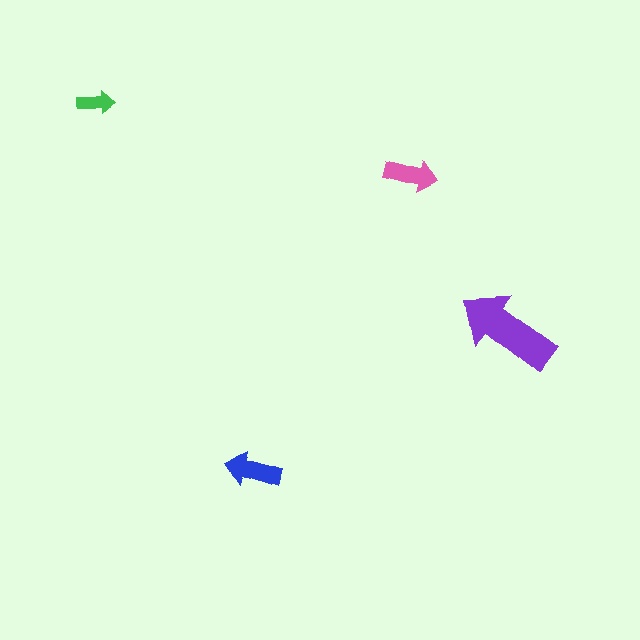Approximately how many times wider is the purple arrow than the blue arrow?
About 2 times wider.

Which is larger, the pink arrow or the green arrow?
The pink one.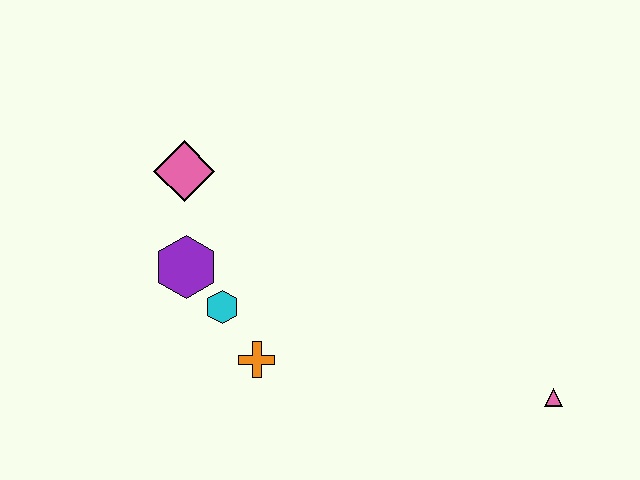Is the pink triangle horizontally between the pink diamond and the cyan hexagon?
No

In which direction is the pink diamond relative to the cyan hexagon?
The pink diamond is above the cyan hexagon.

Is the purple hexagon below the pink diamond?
Yes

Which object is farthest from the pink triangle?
The pink diamond is farthest from the pink triangle.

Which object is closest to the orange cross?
The cyan hexagon is closest to the orange cross.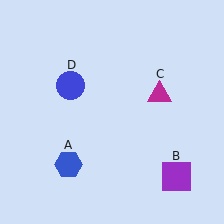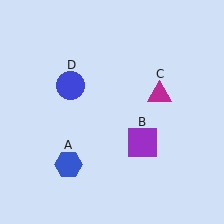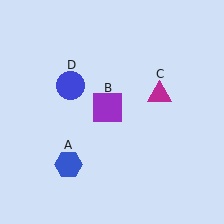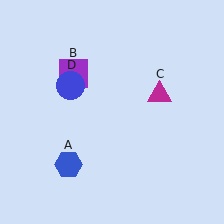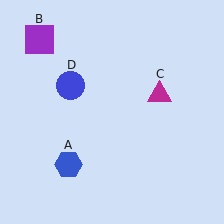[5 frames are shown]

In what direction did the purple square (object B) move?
The purple square (object B) moved up and to the left.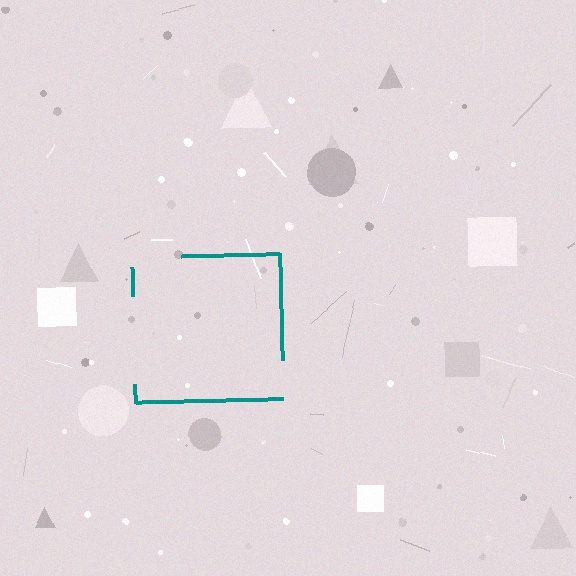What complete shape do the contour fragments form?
The contour fragments form a square.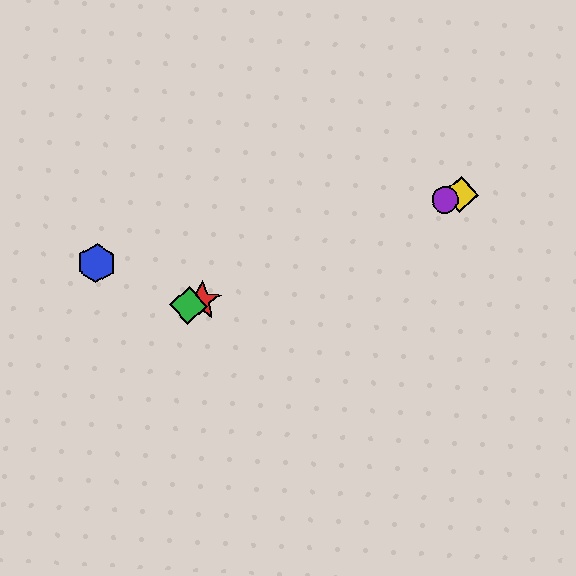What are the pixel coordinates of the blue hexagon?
The blue hexagon is at (97, 263).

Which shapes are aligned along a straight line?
The red star, the green diamond, the yellow diamond, the purple circle are aligned along a straight line.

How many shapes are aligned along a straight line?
4 shapes (the red star, the green diamond, the yellow diamond, the purple circle) are aligned along a straight line.